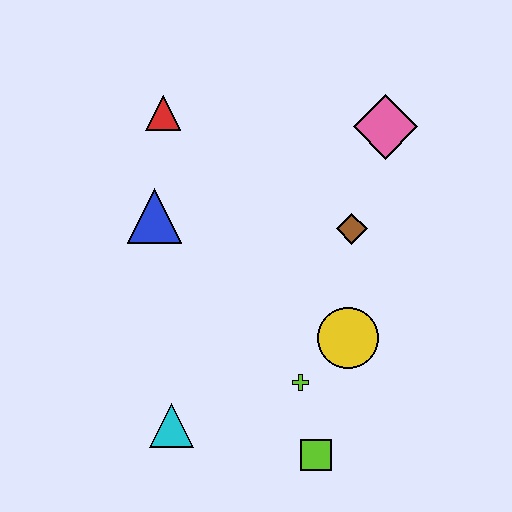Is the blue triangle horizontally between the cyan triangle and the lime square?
No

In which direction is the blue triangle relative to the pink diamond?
The blue triangle is to the left of the pink diamond.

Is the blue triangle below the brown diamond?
No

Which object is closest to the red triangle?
The blue triangle is closest to the red triangle.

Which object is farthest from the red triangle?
The lime square is farthest from the red triangle.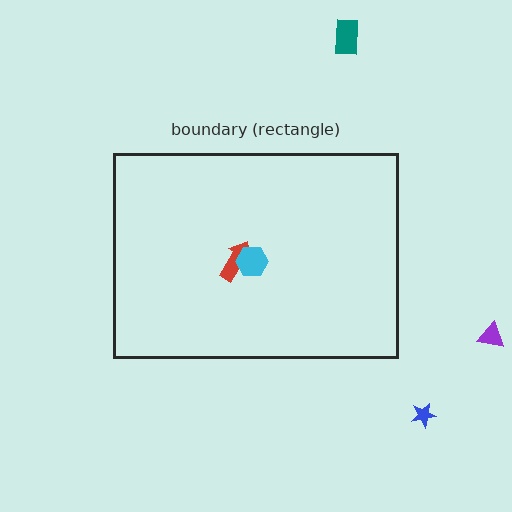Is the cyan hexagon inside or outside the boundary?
Inside.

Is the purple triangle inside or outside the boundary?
Outside.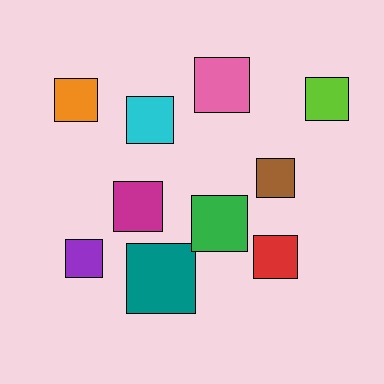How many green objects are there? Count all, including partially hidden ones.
There is 1 green object.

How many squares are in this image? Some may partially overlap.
There are 10 squares.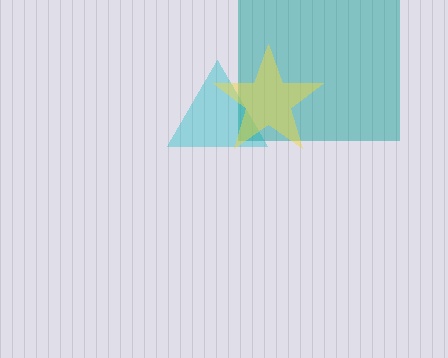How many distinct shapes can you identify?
There are 3 distinct shapes: a cyan triangle, a teal square, a yellow star.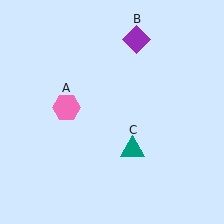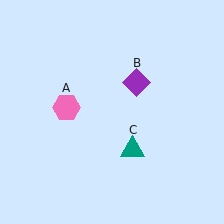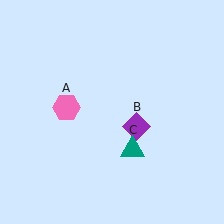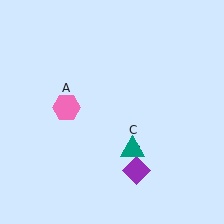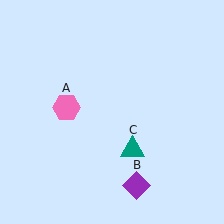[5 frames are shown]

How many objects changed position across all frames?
1 object changed position: purple diamond (object B).